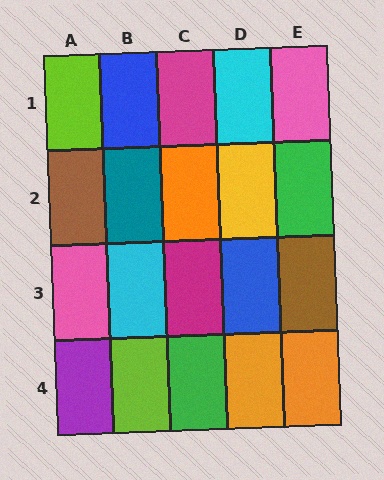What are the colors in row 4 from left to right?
Purple, lime, green, orange, orange.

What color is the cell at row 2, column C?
Orange.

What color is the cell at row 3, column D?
Blue.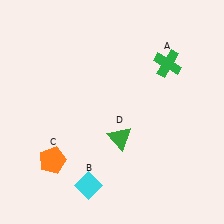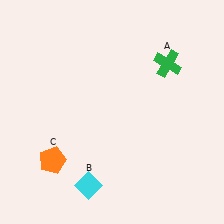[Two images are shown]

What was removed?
The green triangle (D) was removed in Image 2.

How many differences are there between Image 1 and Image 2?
There is 1 difference between the two images.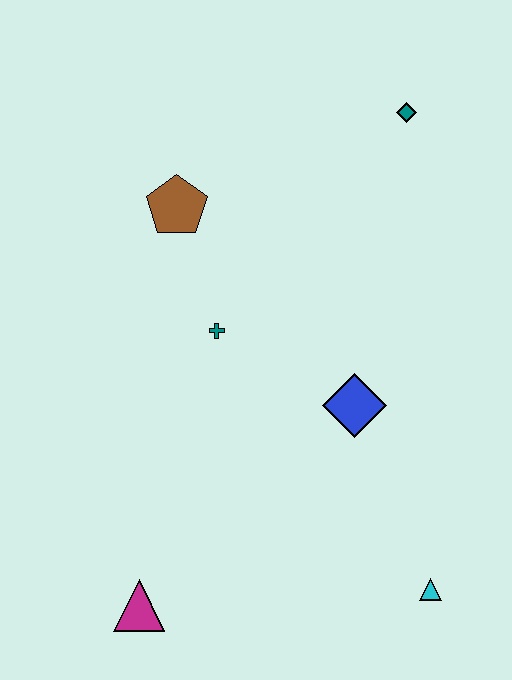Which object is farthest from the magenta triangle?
The teal diamond is farthest from the magenta triangle.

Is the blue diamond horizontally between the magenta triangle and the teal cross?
No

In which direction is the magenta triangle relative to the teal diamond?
The magenta triangle is below the teal diamond.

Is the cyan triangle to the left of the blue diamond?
No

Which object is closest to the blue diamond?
The teal cross is closest to the blue diamond.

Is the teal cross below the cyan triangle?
No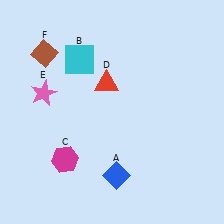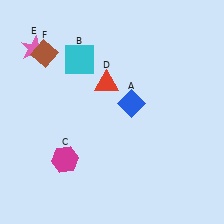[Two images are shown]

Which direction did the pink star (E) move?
The pink star (E) moved up.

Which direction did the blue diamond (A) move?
The blue diamond (A) moved up.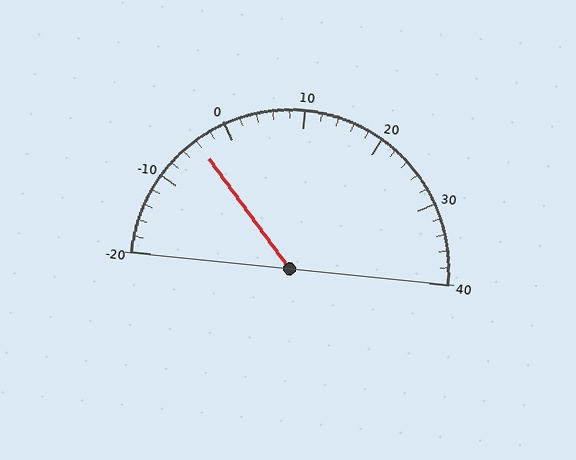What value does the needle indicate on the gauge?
The needle indicates approximately -4.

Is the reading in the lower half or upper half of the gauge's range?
The reading is in the lower half of the range (-20 to 40).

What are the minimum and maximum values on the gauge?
The gauge ranges from -20 to 40.